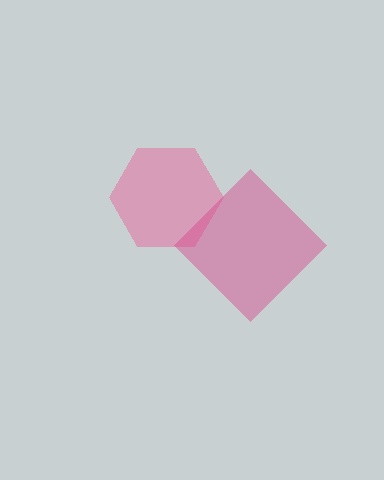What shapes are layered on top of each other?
The layered shapes are: a pink hexagon, a magenta diamond.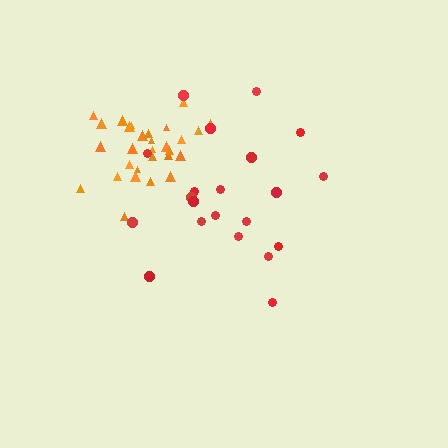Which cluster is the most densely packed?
Orange.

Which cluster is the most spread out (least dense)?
Red.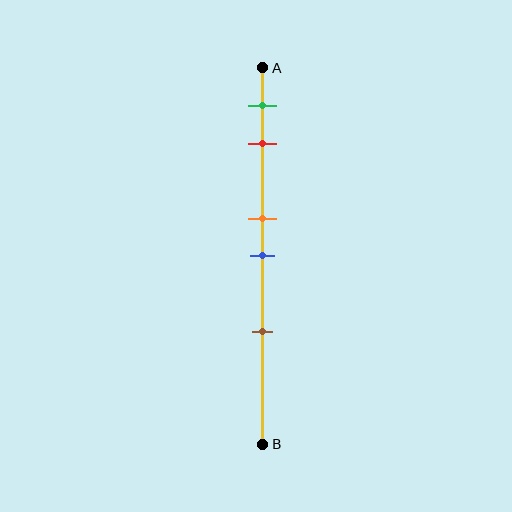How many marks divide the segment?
There are 5 marks dividing the segment.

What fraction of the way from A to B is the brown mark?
The brown mark is approximately 70% (0.7) of the way from A to B.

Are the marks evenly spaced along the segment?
No, the marks are not evenly spaced.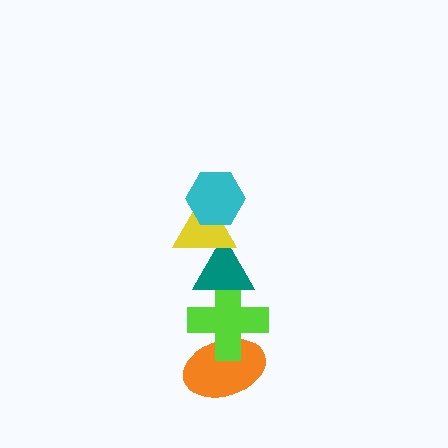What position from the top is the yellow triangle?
The yellow triangle is 2nd from the top.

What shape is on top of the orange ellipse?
The lime cross is on top of the orange ellipse.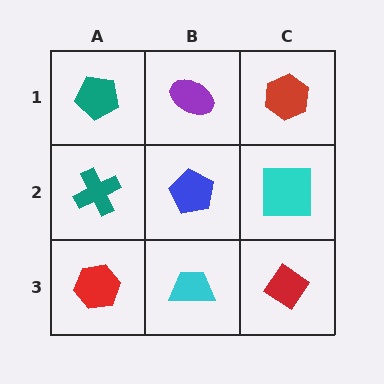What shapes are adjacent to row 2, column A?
A teal pentagon (row 1, column A), a red hexagon (row 3, column A), a blue pentagon (row 2, column B).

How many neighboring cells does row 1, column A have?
2.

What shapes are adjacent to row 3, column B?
A blue pentagon (row 2, column B), a red hexagon (row 3, column A), a red diamond (row 3, column C).